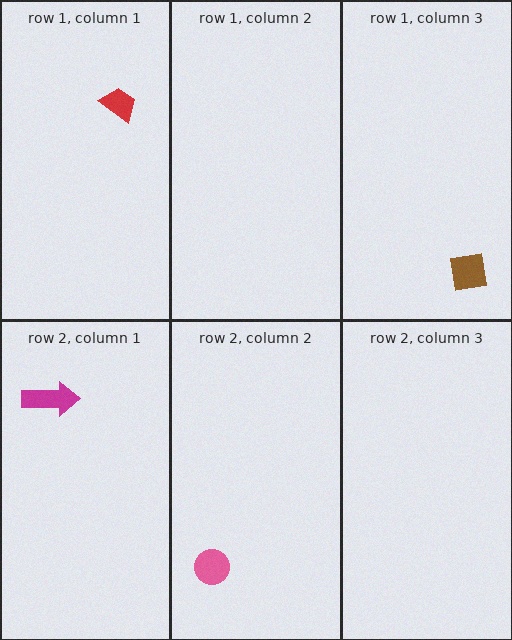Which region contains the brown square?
The row 1, column 3 region.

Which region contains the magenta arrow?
The row 2, column 1 region.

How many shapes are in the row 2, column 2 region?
1.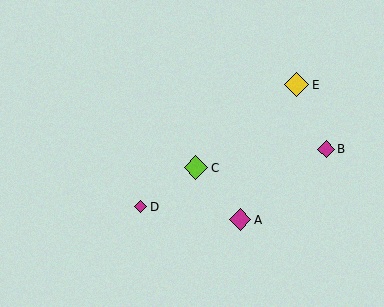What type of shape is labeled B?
Shape B is a magenta diamond.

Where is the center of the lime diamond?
The center of the lime diamond is at (196, 168).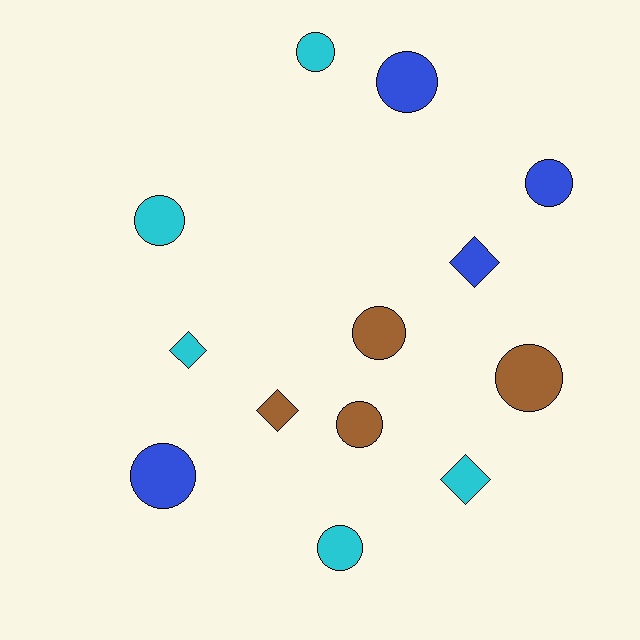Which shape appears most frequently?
Circle, with 9 objects.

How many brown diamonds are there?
There is 1 brown diamond.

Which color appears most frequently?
Cyan, with 5 objects.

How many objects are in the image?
There are 13 objects.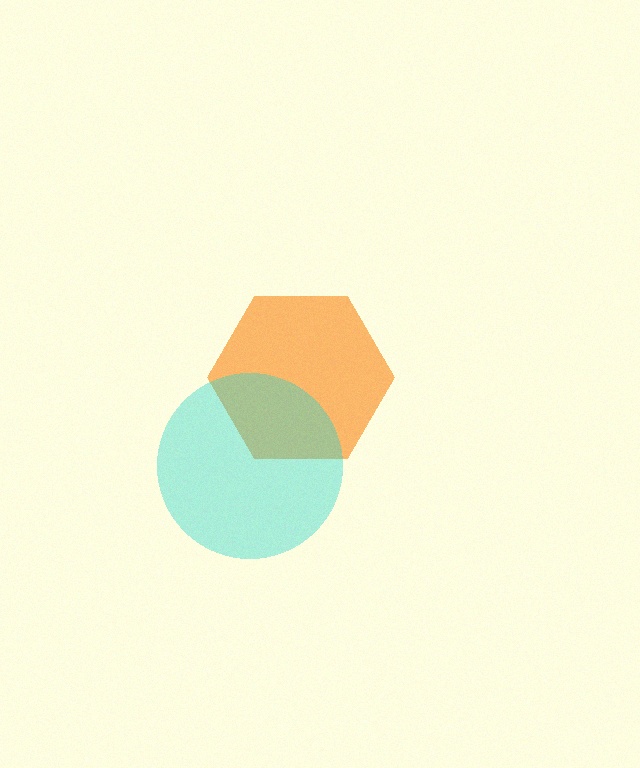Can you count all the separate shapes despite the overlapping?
Yes, there are 2 separate shapes.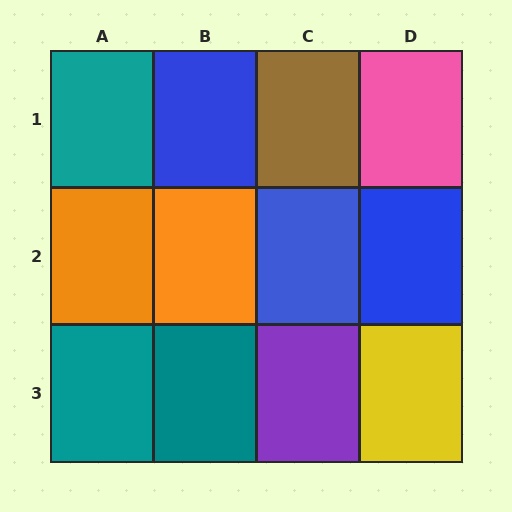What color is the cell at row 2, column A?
Orange.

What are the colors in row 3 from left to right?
Teal, teal, purple, yellow.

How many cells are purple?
1 cell is purple.